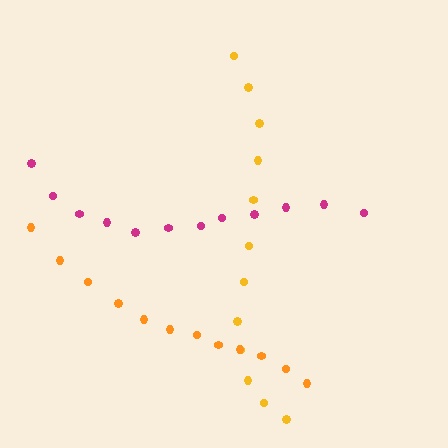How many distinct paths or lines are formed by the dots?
There are 3 distinct paths.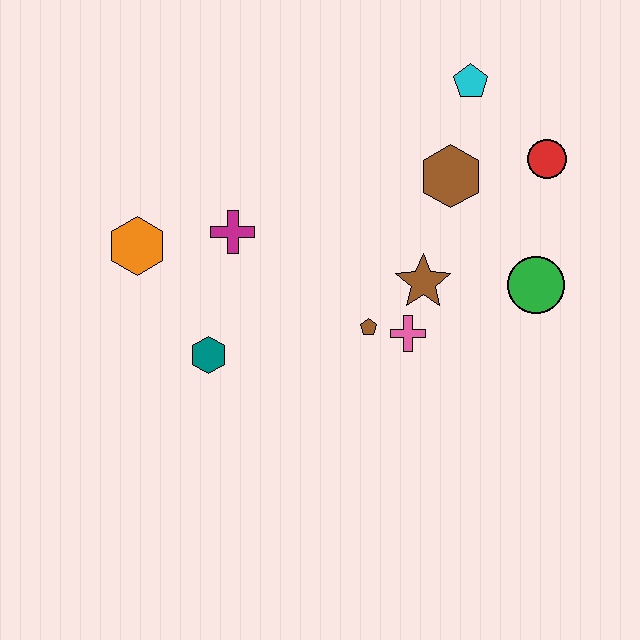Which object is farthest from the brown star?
The orange hexagon is farthest from the brown star.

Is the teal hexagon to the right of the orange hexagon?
Yes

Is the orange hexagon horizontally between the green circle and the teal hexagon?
No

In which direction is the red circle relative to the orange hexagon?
The red circle is to the right of the orange hexagon.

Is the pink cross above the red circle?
No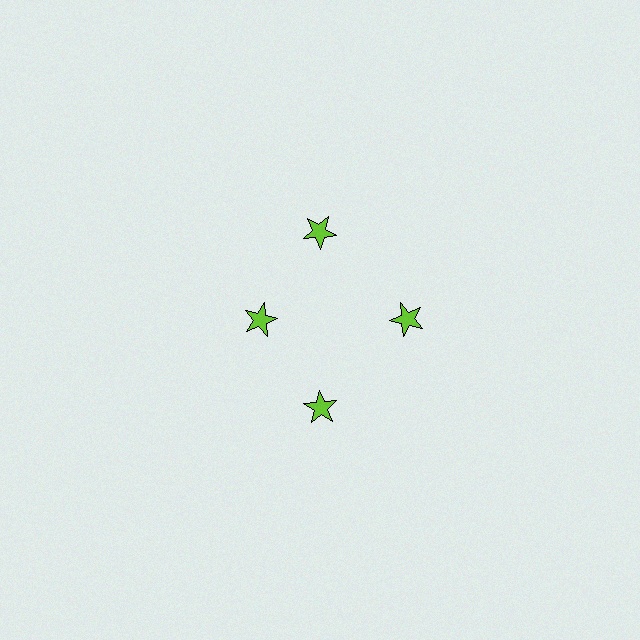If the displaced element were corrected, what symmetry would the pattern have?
It would have 4-fold rotational symmetry — the pattern would map onto itself every 90 degrees.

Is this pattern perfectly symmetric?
No. The 4 lime stars are arranged in a ring, but one element near the 9 o'clock position is pulled inward toward the center, breaking the 4-fold rotational symmetry.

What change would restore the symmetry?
The symmetry would be restored by moving it outward, back onto the ring so that all 4 stars sit at equal angles and equal distance from the center.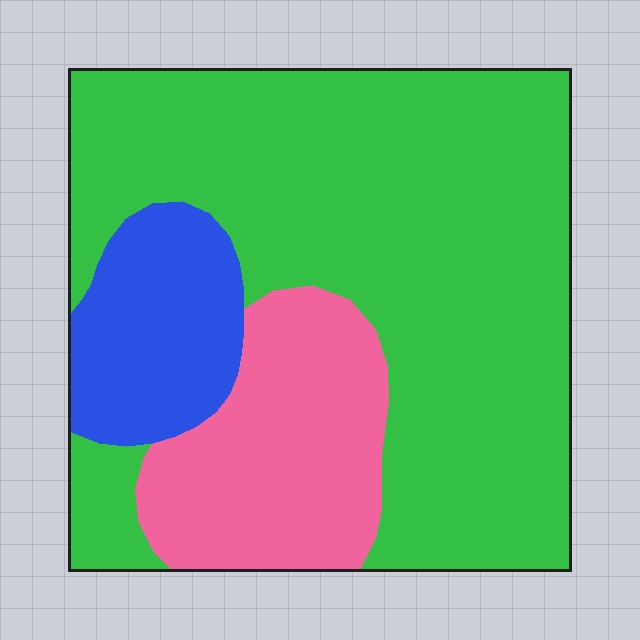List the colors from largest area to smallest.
From largest to smallest: green, pink, blue.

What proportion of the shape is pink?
Pink takes up about one fifth (1/5) of the shape.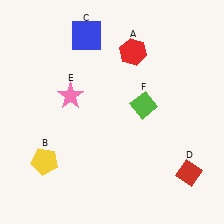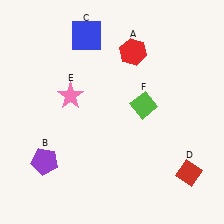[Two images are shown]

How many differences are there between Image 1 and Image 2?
There is 1 difference between the two images.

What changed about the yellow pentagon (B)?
In Image 1, B is yellow. In Image 2, it changed to purple.